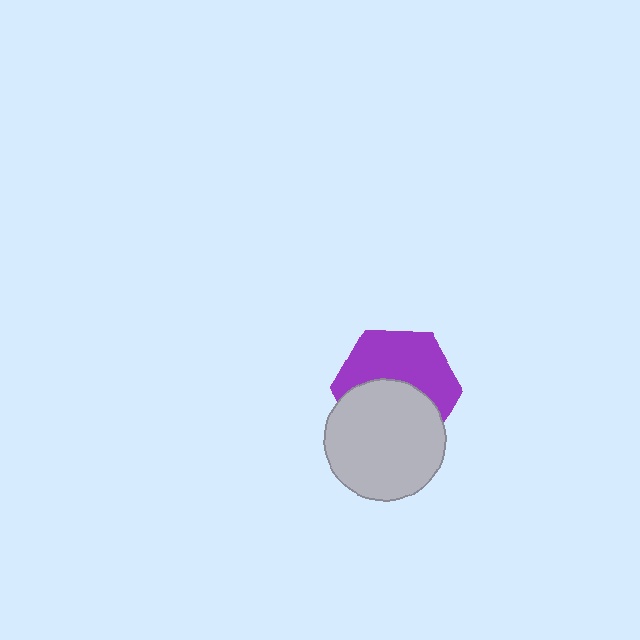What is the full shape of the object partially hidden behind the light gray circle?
The partially hidden object is a purple hexagon.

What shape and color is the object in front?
The object in front is a light gray circle.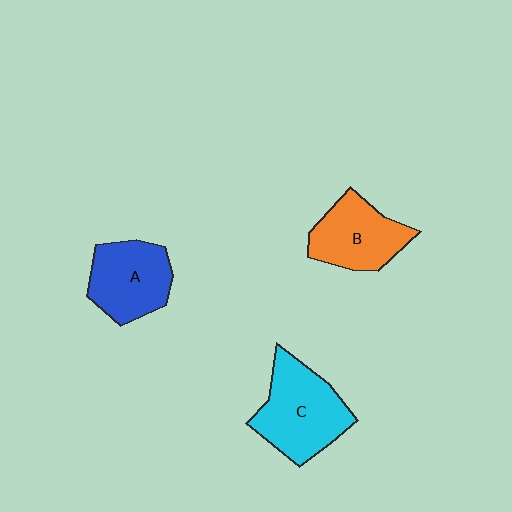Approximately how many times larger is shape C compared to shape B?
Approximately 1.2 times.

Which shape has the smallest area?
Shape B (orange).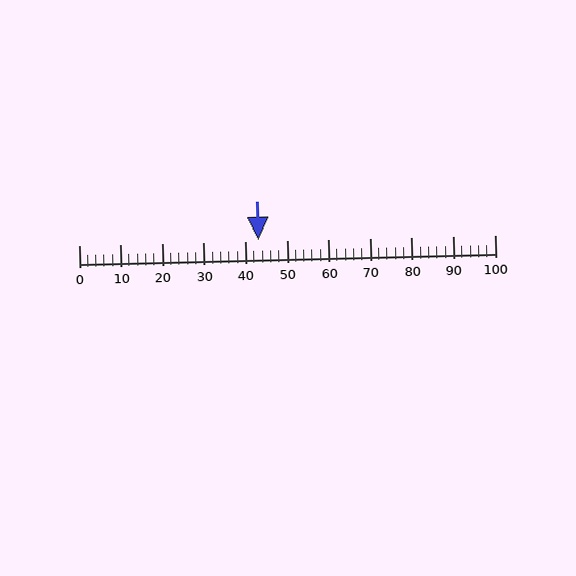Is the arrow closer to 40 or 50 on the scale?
The arrow is closer to 40.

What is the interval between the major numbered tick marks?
The major tick marks are spaced 10 units apart.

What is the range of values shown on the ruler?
The ruler shows values from 0 to 100.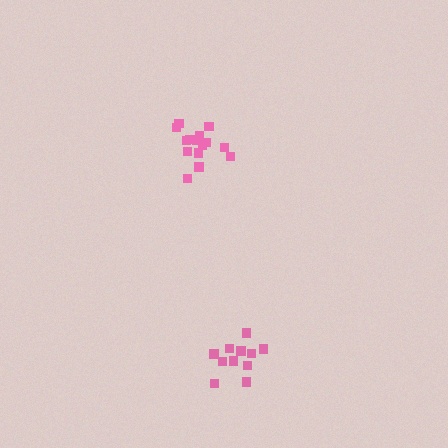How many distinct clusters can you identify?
There are 2 distinct clusters.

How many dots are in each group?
Group 1: 15 dots, Group 2: 11 dots (26 total).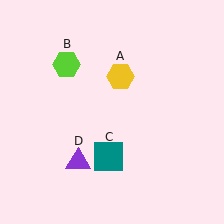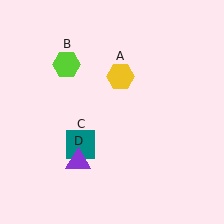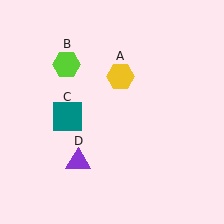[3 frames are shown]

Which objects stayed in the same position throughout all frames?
Yellow hexagon (object A) and lime hexagon (object B) and purple triangle (object D) remained stationary.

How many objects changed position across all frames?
1 object changed position: teal square (object C).